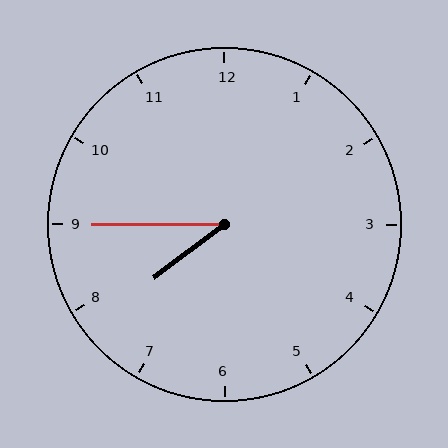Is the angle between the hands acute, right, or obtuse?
It is acute.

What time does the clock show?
7:45.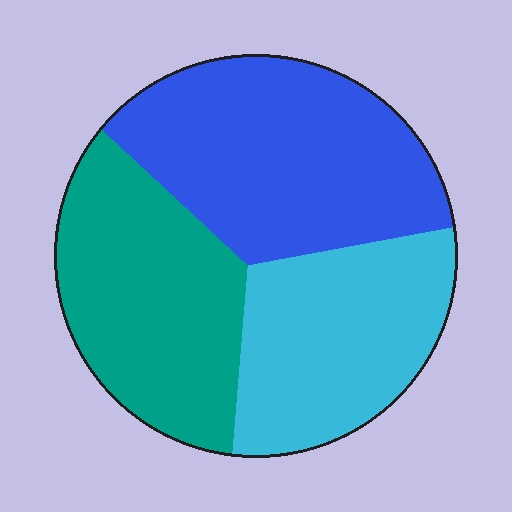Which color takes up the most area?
Blue, at roughly 40%.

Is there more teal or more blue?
Blue.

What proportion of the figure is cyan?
Cyan covers around 30% of the figure.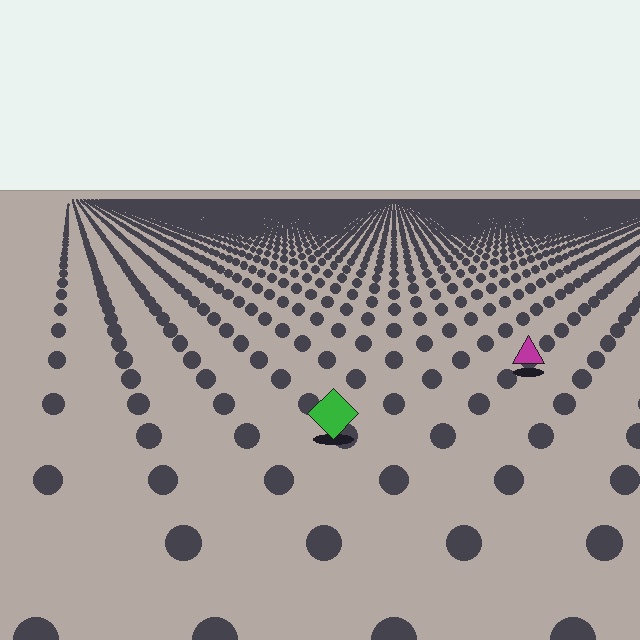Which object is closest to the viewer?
The green diamond is closest. The texture marks near it are larger and more spread out.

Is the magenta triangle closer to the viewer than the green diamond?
No. The green diamond is closer — you can tell from the texture gradient: the ground texture is coarser near it.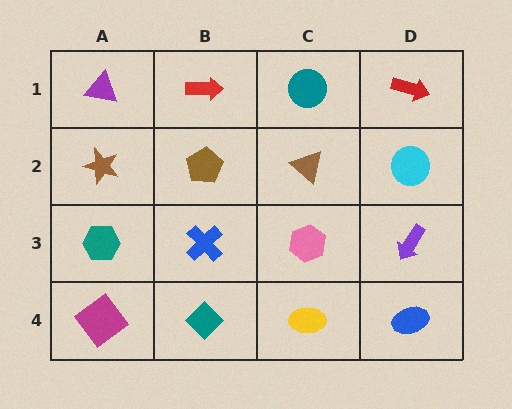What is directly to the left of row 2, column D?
A brown triangle.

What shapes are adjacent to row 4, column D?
A purple arrow (row 3, column D), a yellow ellipse (row 4, column C).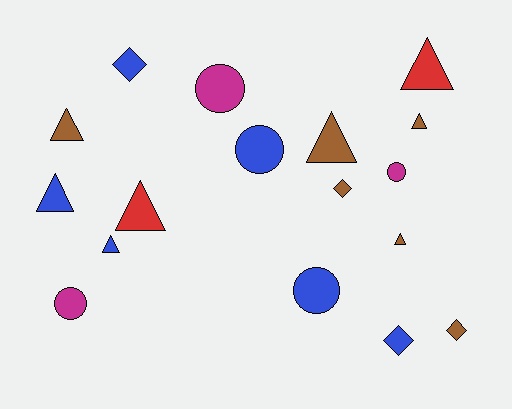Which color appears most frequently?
Blue, with 6 objects.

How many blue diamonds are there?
There are 2 blue diamonds.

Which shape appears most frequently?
Triangle, with 8 objects.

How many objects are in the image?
There are 17 objects.